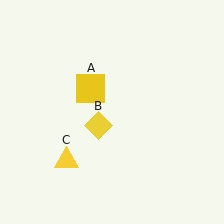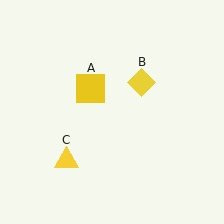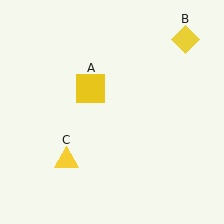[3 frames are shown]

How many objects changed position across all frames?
1 object changed position: yellow diamond (object B).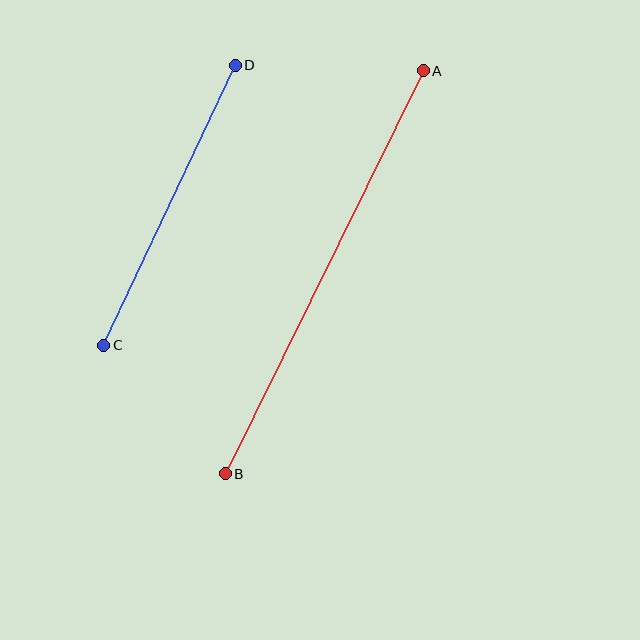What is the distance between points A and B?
The distance is approximately 449 pixels.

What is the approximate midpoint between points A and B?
The midpoint is at approximately (324, 272) pixels.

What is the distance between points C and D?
The distance is approximately 310 pixels.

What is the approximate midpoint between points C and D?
The midpoint is at approximately (169, 205) pixels.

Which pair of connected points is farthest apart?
Points A and B are farthest apart.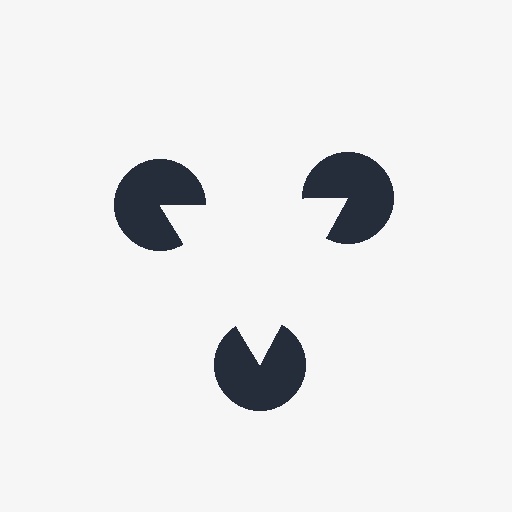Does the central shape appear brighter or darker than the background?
It typically appears slightly brighter than the background, even though no actual brightness change is drawn.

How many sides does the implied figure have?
3 sides.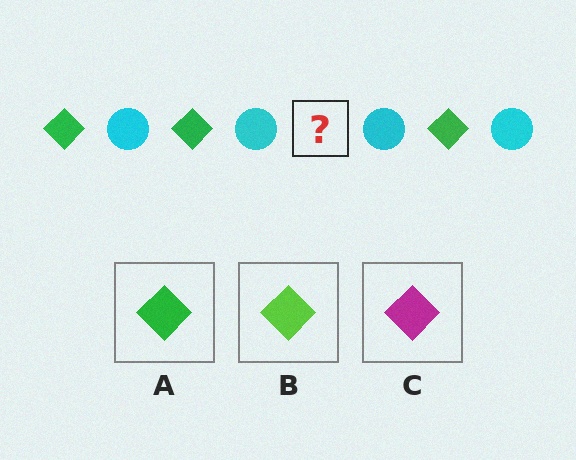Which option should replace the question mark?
Option A.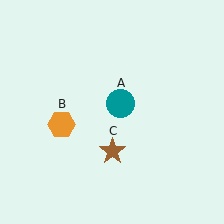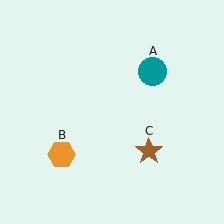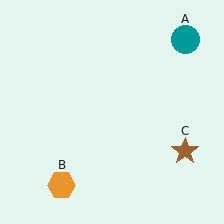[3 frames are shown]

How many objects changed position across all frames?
3 objects changed position: teal circle (object A), orange hexagon (object B), brown star (object C).